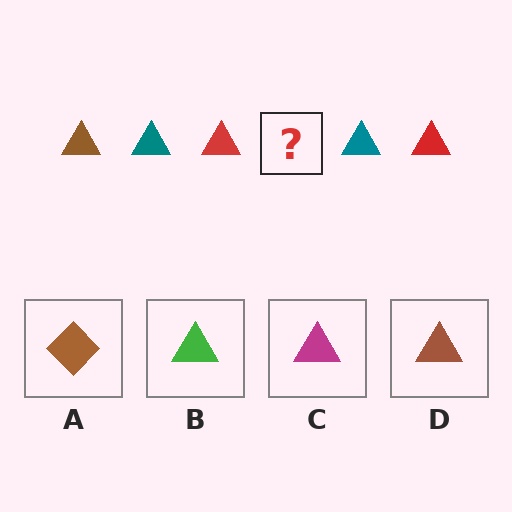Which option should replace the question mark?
Option D.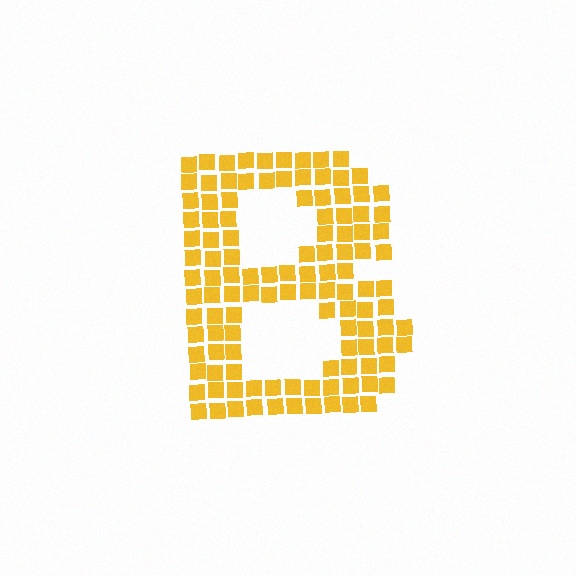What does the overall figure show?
The overall figure shows the letter B.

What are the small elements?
The small elements are squares.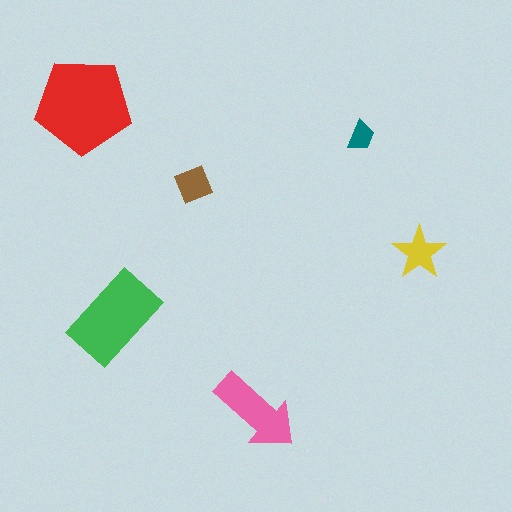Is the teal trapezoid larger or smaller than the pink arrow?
Smaller.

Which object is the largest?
The red pentagon.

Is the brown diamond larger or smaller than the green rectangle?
Smaller.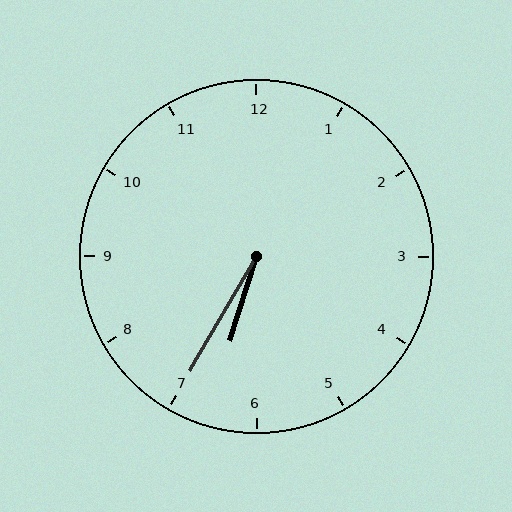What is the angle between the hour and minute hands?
Approximately 12 degrees.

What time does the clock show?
6:35.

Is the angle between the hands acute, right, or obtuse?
It is acute.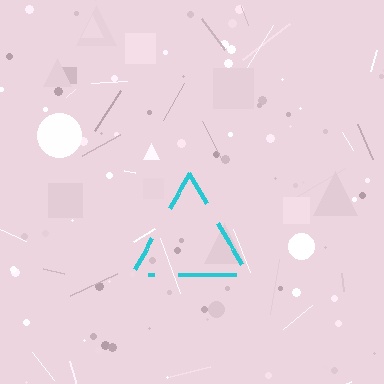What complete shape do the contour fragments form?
The contour fragments form a triangle.